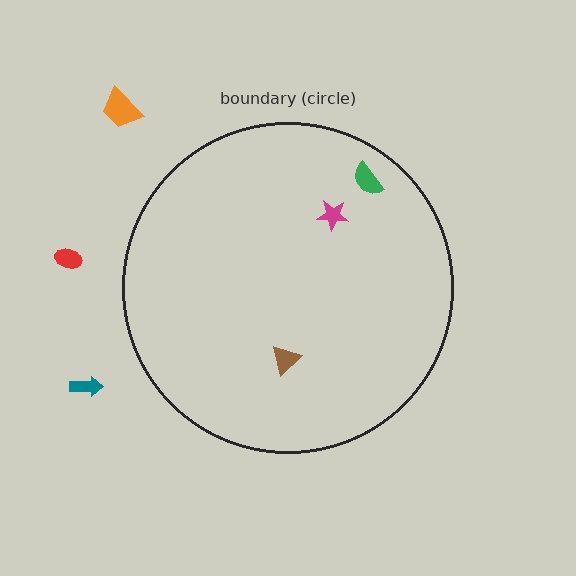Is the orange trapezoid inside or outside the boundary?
Outside.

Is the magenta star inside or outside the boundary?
Inside.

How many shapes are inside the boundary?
3 inside, 3 outside.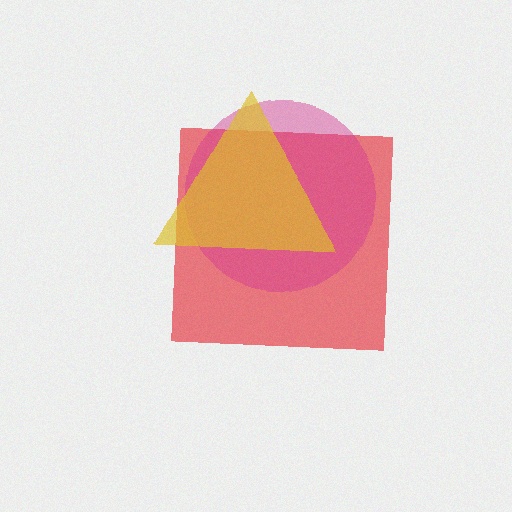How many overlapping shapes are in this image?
There are 3 overlapping shapes in the image.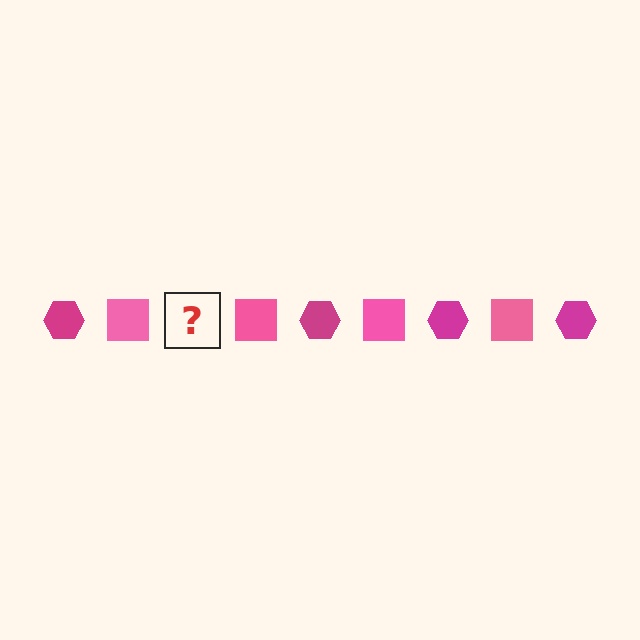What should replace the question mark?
The question mark should be replaced with a magenta hexagon.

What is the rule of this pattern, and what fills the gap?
The rule is that the pattern alternates between magenta hexagon and pink square. The gap should be filled with a magenta hexagon.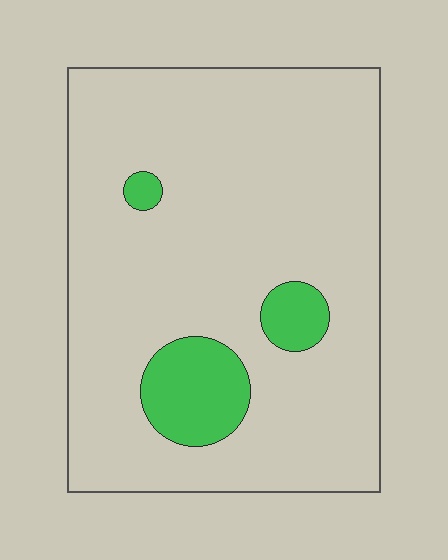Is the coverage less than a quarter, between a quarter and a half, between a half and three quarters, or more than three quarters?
Less than a quarter.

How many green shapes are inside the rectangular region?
3.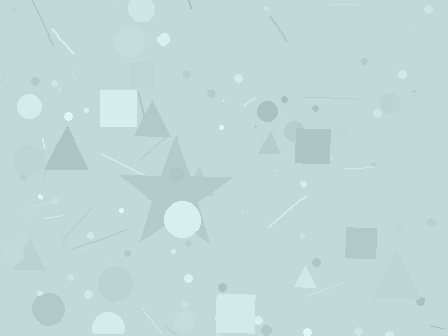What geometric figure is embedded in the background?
A star is embedded in the background.